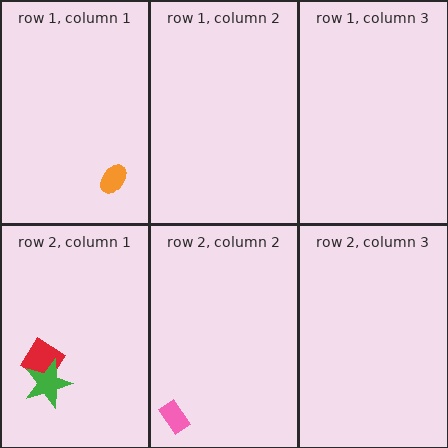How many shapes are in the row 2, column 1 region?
2.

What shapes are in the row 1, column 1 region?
The orange ellipse.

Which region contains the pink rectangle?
The row 2, column 2 region.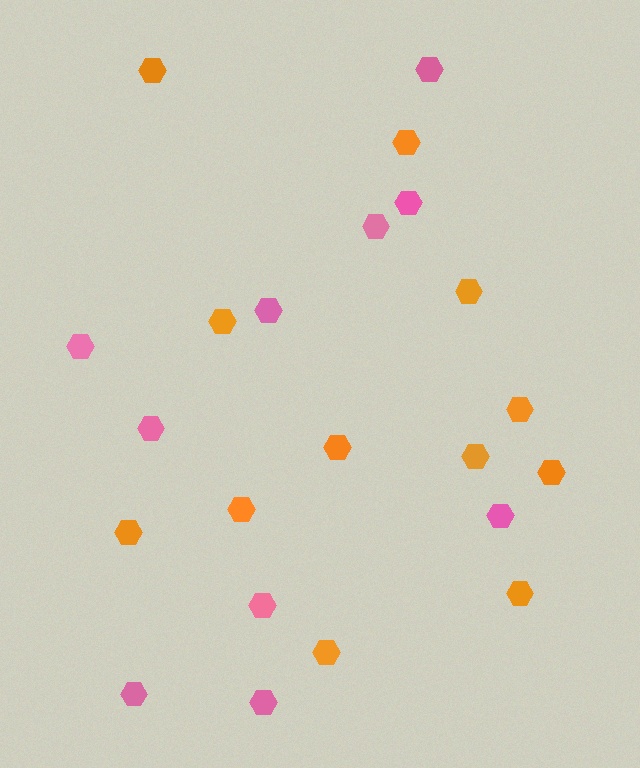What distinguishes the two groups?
There are 2 groups: one group of orange hexagons (12) and one group of pink hexagons (10).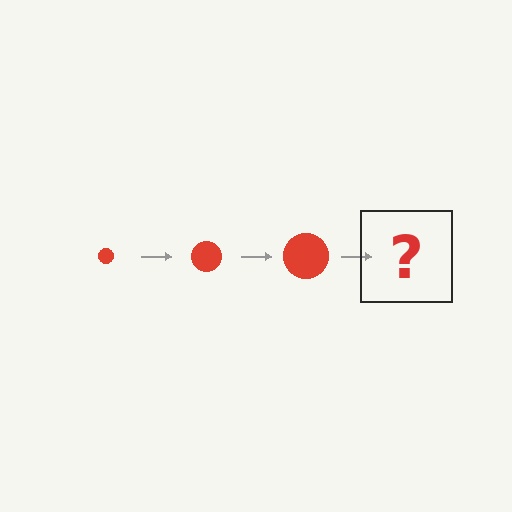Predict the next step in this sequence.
The next step is a red circle, larger than the previous one.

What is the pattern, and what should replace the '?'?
The pattern is that the circle gets progressively larger each step. The '?' should be a red circle, larger than the previous one.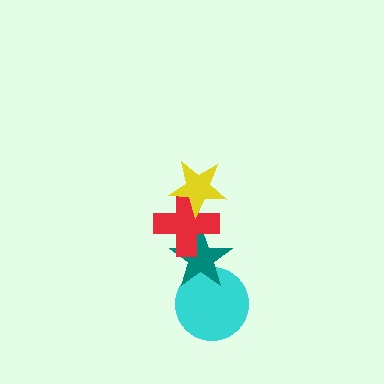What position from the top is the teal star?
The teal star is 3rd from the top.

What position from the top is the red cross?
The red cross is 2nd from the top.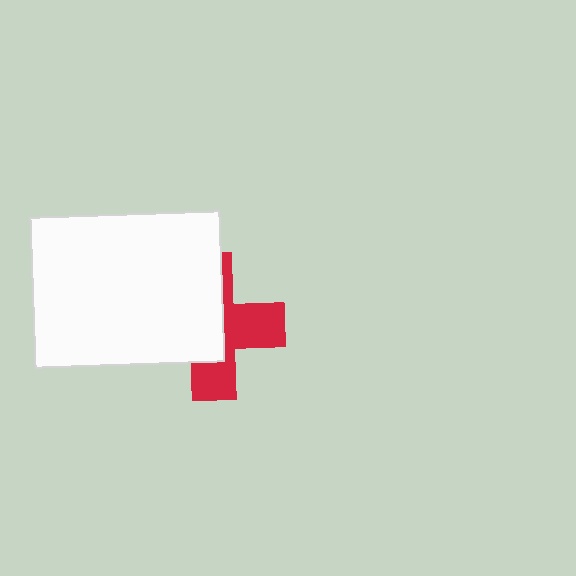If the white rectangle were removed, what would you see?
You would see the complete red cross.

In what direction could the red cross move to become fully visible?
The red cross could move right. That would shift it out from behind the white rectangle entirely.